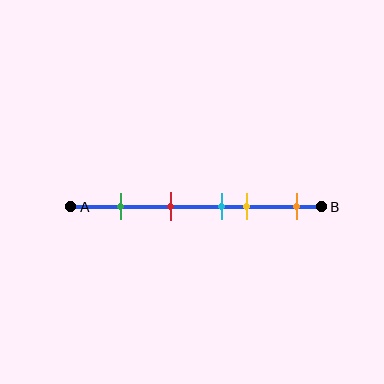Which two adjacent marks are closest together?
The cyan and yellow marks are the closest adjacent pair.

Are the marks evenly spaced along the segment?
No, the marks are not evenly spaced.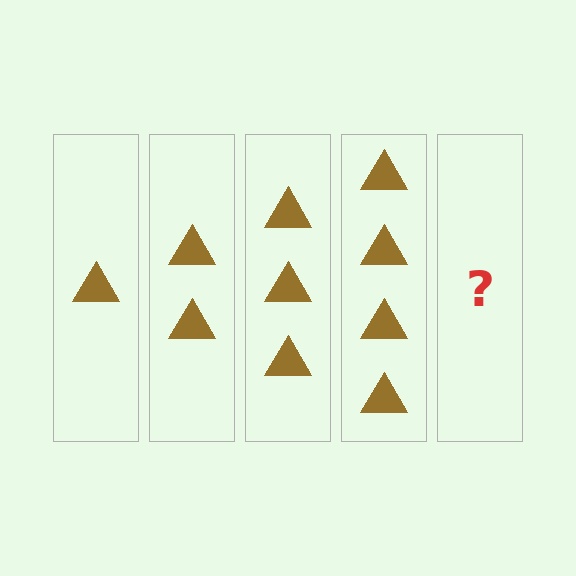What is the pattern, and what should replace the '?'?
The pattern is that each step adds one more triangle. The '?' should be 5 triangles.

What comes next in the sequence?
The next element should be 5 triangles.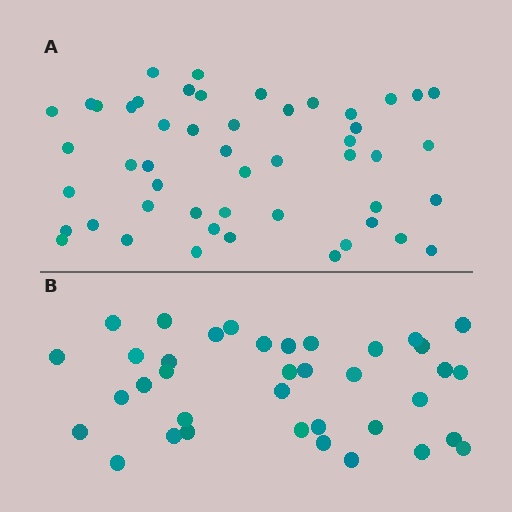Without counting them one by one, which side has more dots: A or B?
Region A (the top region) has more dots.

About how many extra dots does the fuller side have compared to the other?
Region A has approximately 15 more dots than region B.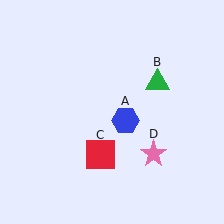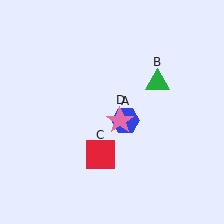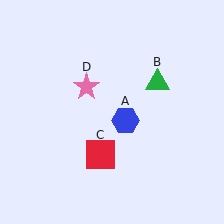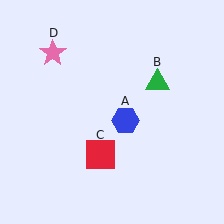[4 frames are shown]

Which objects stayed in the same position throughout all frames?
Blue hexagon (object A) and green triangle (object B) and red square (object C) remained stationary.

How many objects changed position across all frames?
1 object changed position: pink star (object D).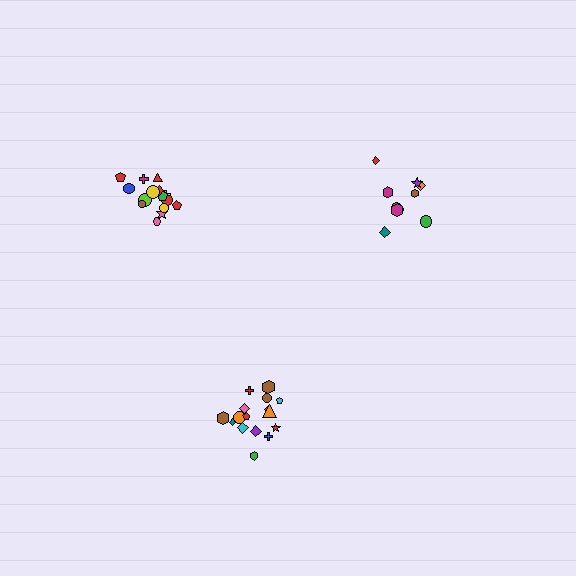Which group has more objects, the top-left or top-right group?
The top-left group.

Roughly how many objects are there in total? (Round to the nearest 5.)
Roughly 45 objects in total.